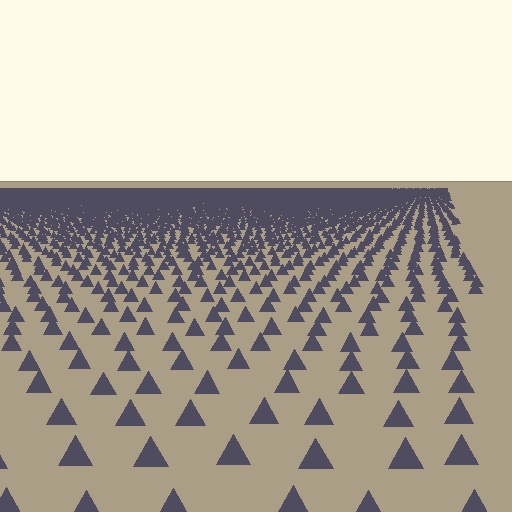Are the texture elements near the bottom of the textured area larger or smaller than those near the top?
Larger. Near the bottom, elements are closer to the viewer and appear at a bigger on-screen size.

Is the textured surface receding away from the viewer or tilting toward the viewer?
The surface is receding away from the viewer. Texture elements get smaller and denser toward the top.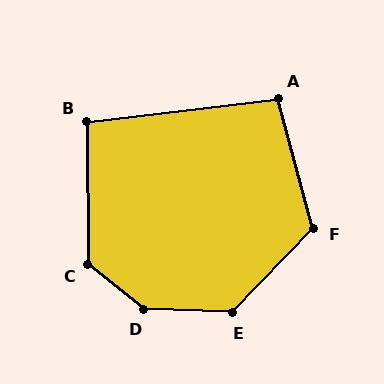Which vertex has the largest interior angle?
D, at approximately 143 degrees.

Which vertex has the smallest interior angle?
B, at approximately 96 degrees.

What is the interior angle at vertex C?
Approximately 129 degrees (obtuse).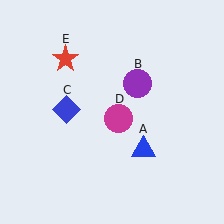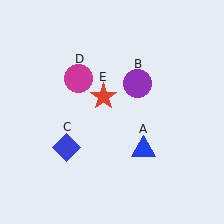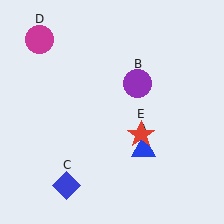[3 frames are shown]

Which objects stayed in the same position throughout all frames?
Blue triangle (object A) and purple circle (object B) remained stationary.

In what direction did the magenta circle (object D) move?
The magenta circle (object D) moved up and to the left.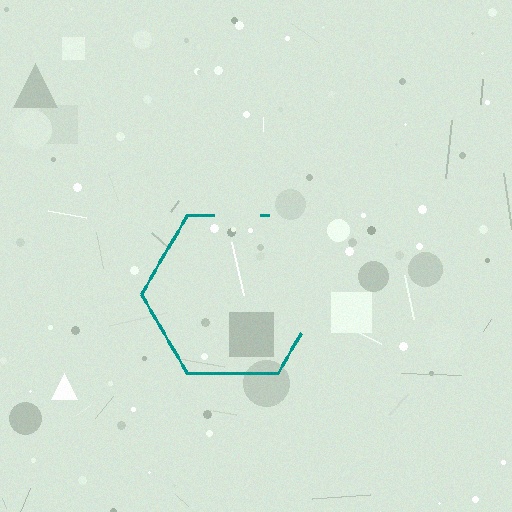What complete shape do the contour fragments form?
The contour fragments form a hexagon.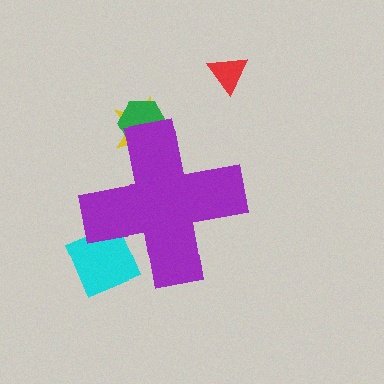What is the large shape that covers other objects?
A purple cross.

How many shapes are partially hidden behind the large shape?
3 shapes are partially hidden.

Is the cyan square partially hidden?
Yes, the cyan square is partially hidden behind the purple cross.